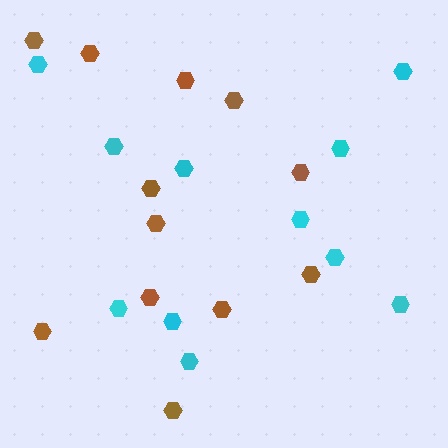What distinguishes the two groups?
There are 2 groups: one group of brown hexagons (12) and one group of cyan hexagons (11).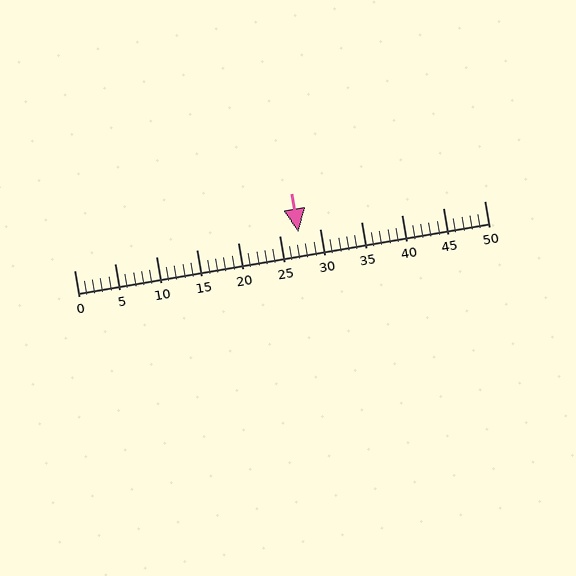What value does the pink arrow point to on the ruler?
The pink arrow points to approximately 27.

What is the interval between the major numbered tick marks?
The major tick marks are spaced 5 units apart.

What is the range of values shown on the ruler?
The ruler shows values from 0 to 50.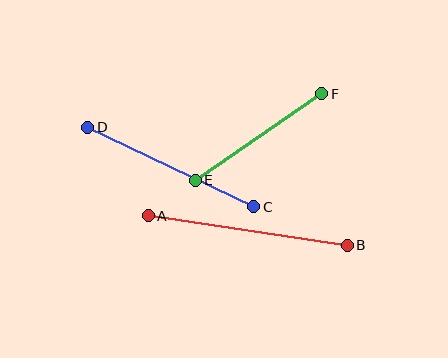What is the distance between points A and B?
The distance is approximately 201 pixels.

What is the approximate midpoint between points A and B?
The midpoint is at approximately (248, 230) pixels.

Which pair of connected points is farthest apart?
Points A and B are farthest apart.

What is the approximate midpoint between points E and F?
The midpoint is at approximately (259, 137) pixels.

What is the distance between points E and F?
The distance is approximately 153 pixels.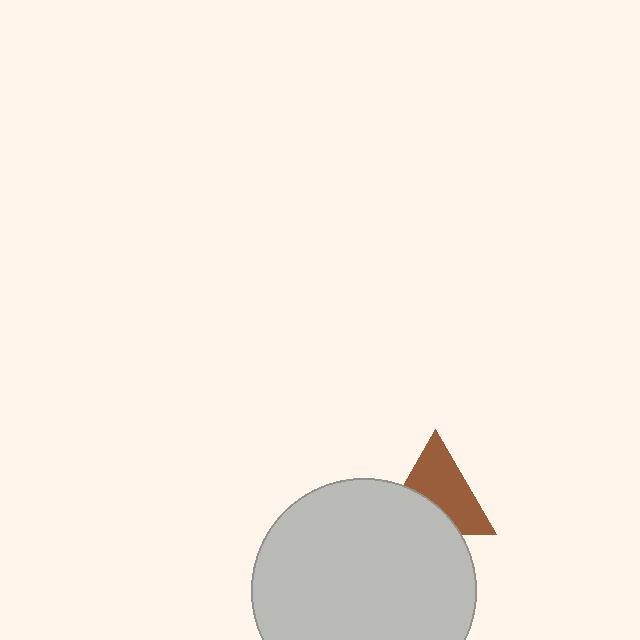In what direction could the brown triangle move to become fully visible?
The brown triangle could move up. That would shift it out from behind the light gray circle entirely.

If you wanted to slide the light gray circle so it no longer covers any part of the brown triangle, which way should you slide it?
Slide it down — that is the most direct way to separate the two shapes.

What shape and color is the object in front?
The object in front is a light gray circle.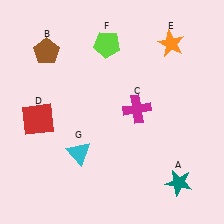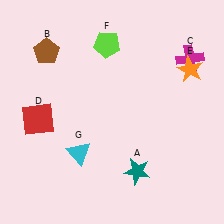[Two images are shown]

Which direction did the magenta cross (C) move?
The magenta cross (C) moved right.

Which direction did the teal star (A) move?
The teal star (A) moved left.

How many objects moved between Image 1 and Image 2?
3 objects moved between the two images.